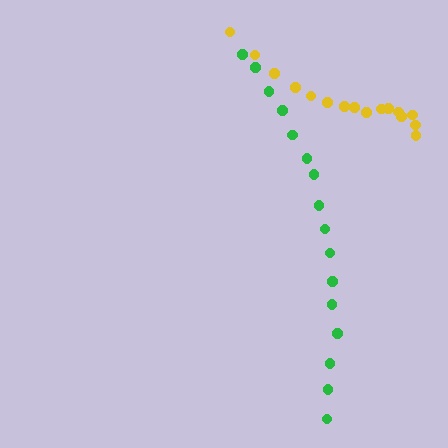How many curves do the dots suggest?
There are 2 distinct paths.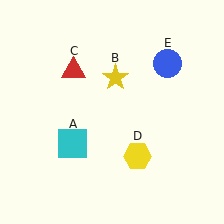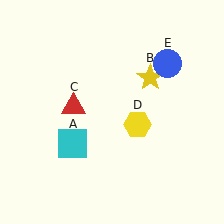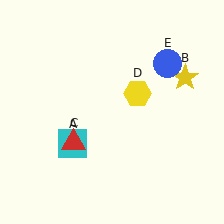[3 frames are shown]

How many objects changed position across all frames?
3 objects changed position: yellow star (object B), red triangle (object C), yellow hexagon (object D).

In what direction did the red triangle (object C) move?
The red triangle (object C) moved down.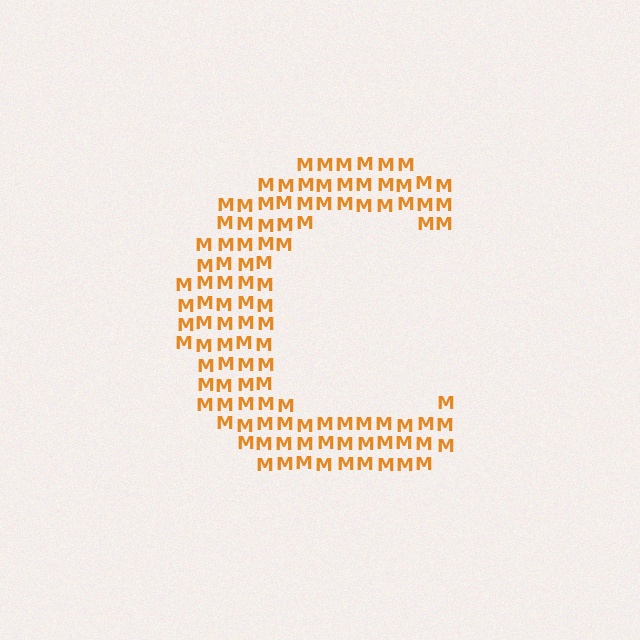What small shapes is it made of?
It is made of small letter M's.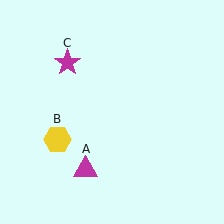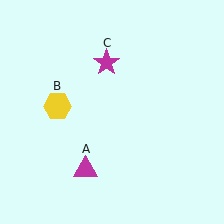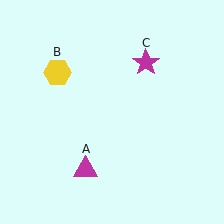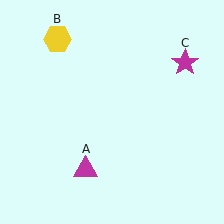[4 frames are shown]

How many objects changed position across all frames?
2 objects changed position: yellow hexagon (object B), magenta star (object C).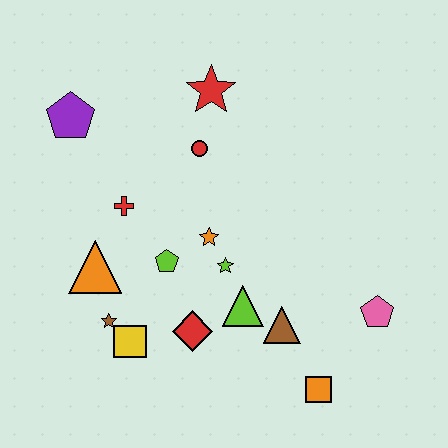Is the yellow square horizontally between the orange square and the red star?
No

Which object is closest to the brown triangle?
The lime triangle is closest to the brown triangle.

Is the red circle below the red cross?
No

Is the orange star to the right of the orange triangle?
Yes